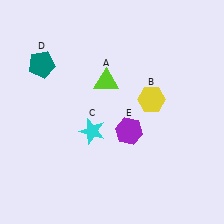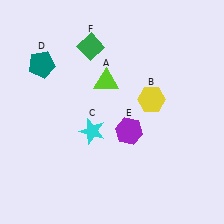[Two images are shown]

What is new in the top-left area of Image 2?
A green diamond (F) was added in the top-left area of Image 2.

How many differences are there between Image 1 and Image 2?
There is 1 difference between the two images.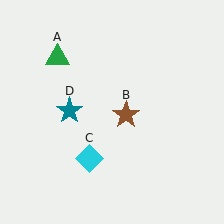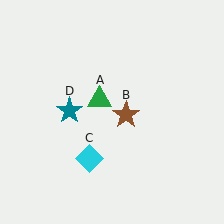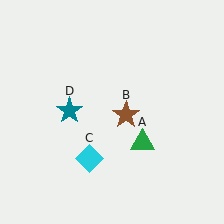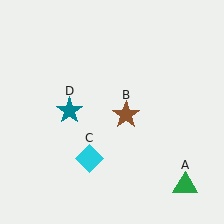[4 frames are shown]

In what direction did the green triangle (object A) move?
The green triangle (object A) moved down and to the right.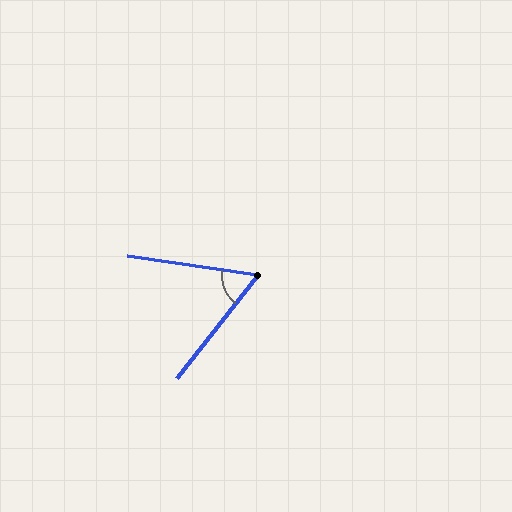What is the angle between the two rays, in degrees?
Approximately 60 degrees.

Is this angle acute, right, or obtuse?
It is acute.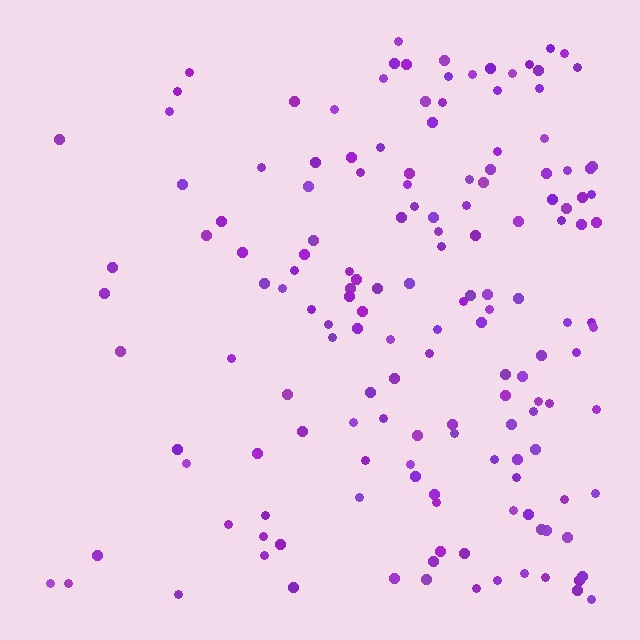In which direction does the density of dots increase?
From left to right, with the right side densest.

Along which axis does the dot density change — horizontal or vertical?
Horizontal.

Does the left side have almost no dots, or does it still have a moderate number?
Still a moderate number, just noticeably fewer than the right.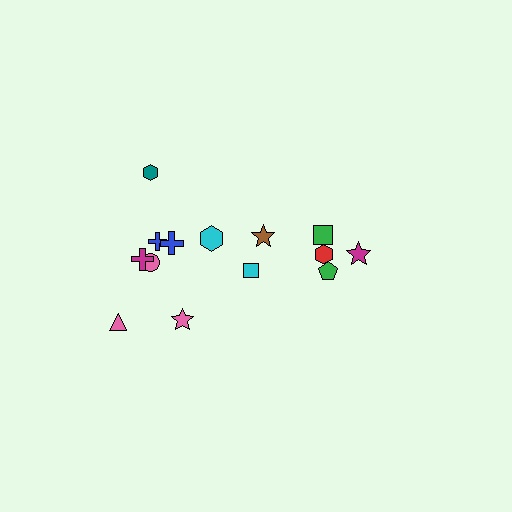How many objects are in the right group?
There are 6 objects.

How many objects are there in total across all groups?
There are 14 objects.